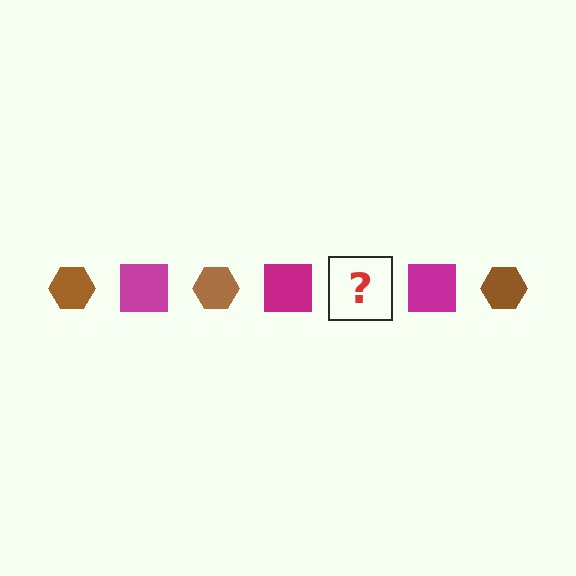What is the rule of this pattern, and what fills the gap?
The rule is that the pattern alternates between brown hexagon and magenta square. The gap should be filled with a brown hexagon.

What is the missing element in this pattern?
The missing element is a brown hexagon.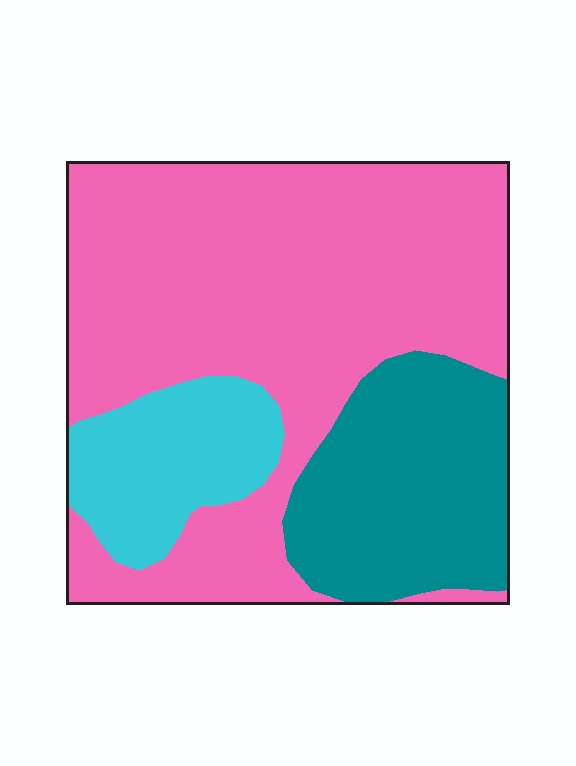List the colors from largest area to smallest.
From largest to smallest: pink, teal, cyan.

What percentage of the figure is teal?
Teal covers around 25% of the figure.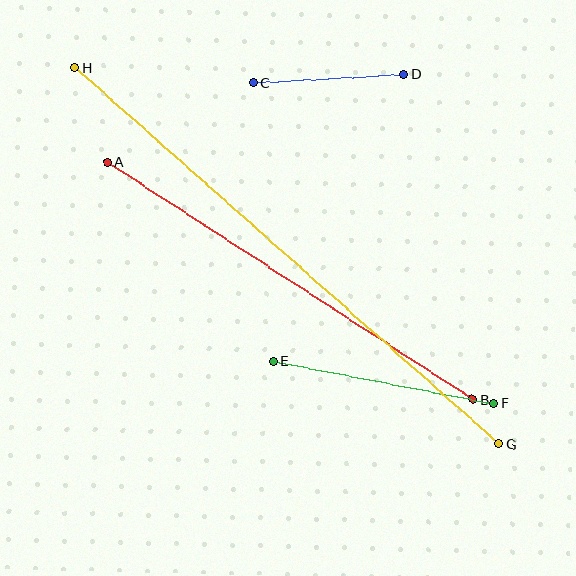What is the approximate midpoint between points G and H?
The midpoint is at approximately (287, 256) pixels.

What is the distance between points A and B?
The distance is approximately 436 pixels.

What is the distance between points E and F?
The distance is approximately 225 pixels.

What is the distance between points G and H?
The distance is approximately 567 pixels.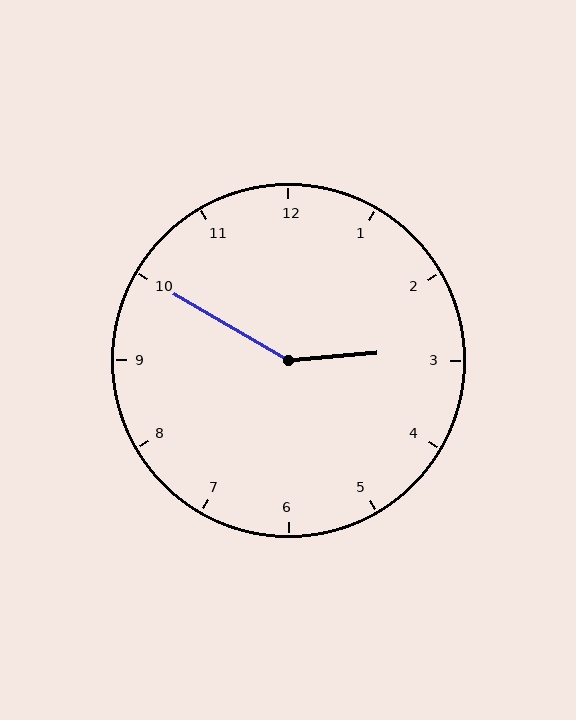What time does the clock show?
2:50.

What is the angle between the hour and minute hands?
Approximately 145 degrees.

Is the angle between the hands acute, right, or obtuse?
It is obtuse.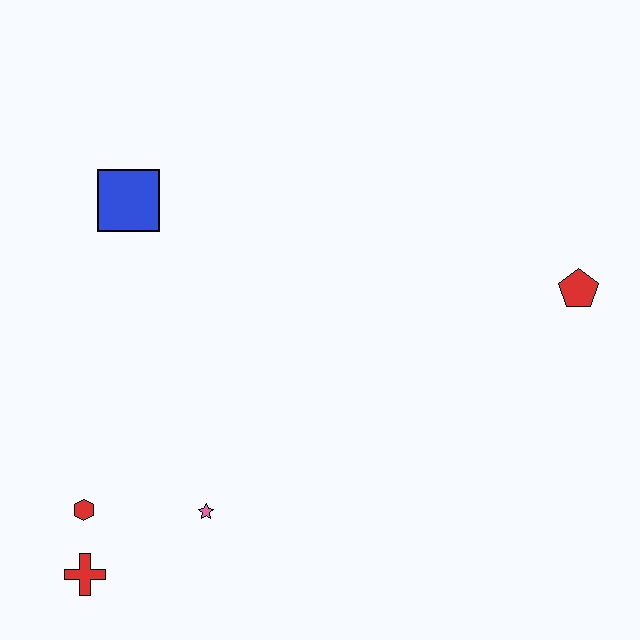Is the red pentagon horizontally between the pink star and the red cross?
No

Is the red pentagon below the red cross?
No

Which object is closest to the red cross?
The red hexagon is closest to the red cross.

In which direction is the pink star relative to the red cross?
The pink star is to the right of the red cross.